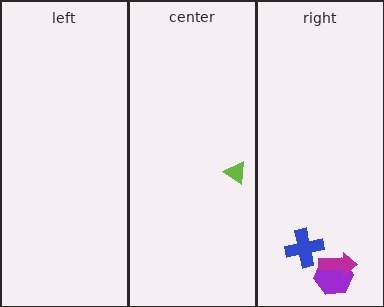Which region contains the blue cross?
The right region.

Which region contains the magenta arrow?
The right region.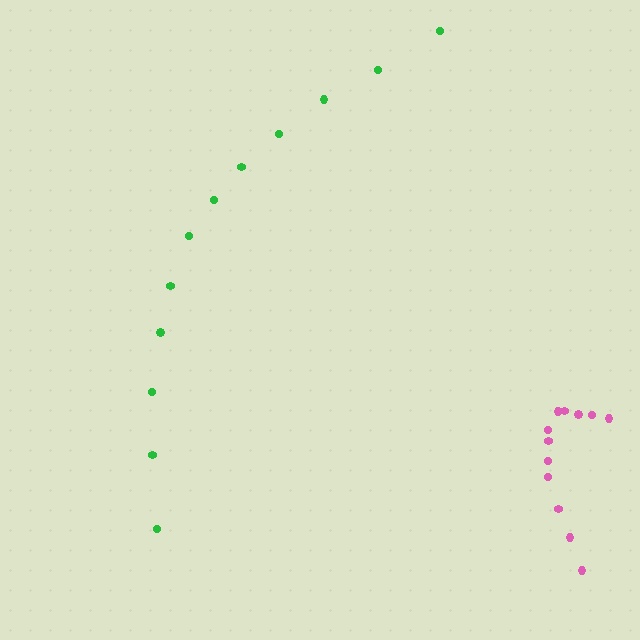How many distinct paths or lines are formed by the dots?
There are 2 distinct paths.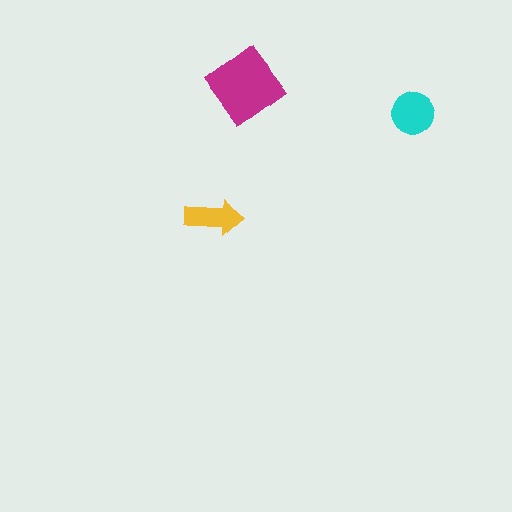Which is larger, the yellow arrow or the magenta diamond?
The magenta diamond.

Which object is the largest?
The magenta diamond.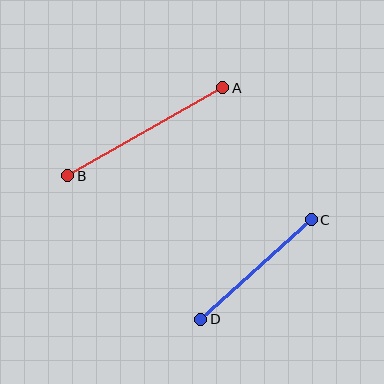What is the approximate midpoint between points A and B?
The midpoint is at approximately (145, 132) pixels.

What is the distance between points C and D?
The distance is approximately 149 pixels.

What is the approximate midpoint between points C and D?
The midpoint is at approximately (256, 270) pixels.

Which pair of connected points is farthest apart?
Points A and B are farthest apart.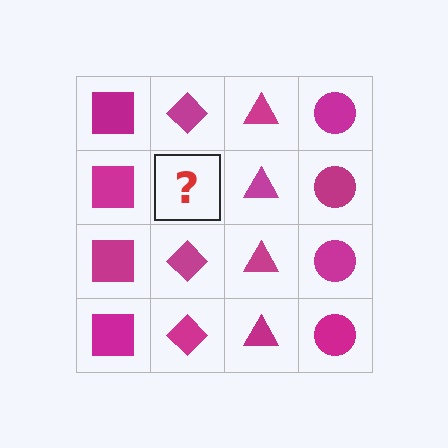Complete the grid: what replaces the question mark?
The question mark should be replaced with a magenta diamond.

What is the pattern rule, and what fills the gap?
The rule is that each column has a consistent shape. The gap should be filled with a magenta diamond.